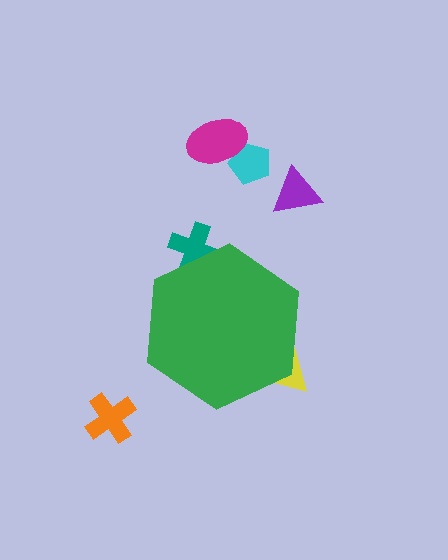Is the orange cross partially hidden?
No, the orange cross is fully visible.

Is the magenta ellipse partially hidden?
No, the magenta ellipse is fully visible.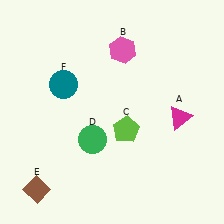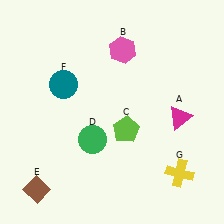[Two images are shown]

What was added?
A yellow cross (G) was added in Image 2.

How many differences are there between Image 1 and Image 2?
There is 1 difference between the two images.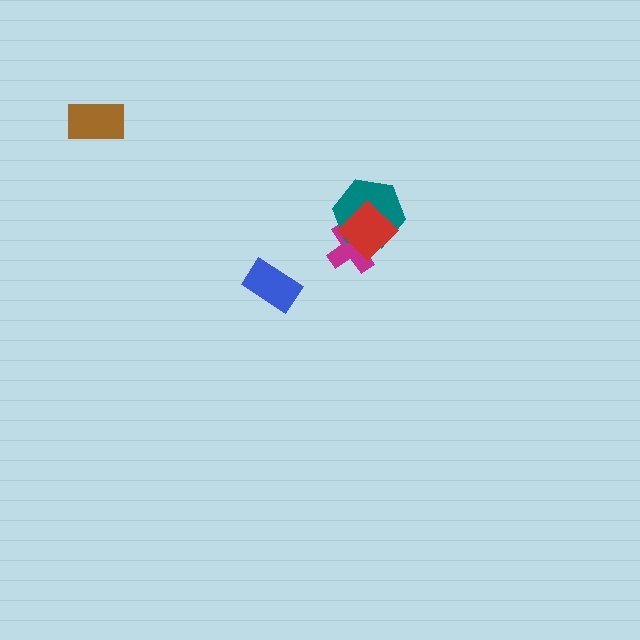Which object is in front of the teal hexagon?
The red diamond is in front of the teal hexagon.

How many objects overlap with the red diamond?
2 objects overlap with the red diamond.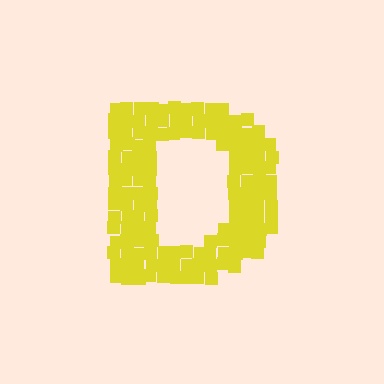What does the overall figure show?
The overall figure shows the letter D.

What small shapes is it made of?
It is made of small squares.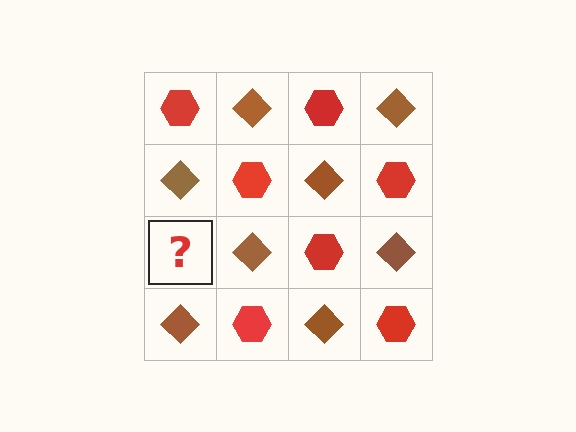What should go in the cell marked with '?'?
The missing cell should contain a red hexagon.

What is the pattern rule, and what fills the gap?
The rule is that it alternates red hexagon and brown diamond in a checkerboard pattern. The gap should be filled with a red hexagon.